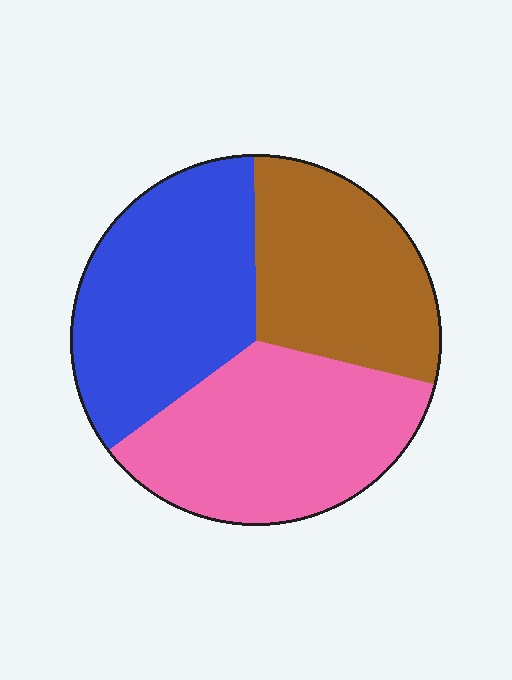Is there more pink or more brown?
Pink.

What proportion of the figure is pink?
Pink takes up between a third and a half of the figure.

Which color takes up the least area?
Brown, at roughly 30%.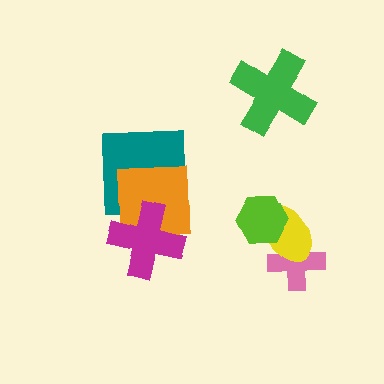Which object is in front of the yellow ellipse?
The lime hexagon is in front of the yellow ellipse.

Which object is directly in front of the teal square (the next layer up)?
The orange square is directly in front of the teal square.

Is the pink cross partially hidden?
Yes, it is partially covered by another shape.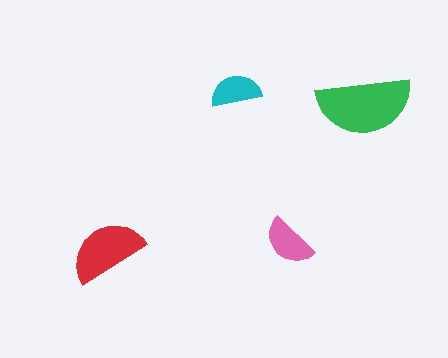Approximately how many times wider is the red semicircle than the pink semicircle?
About 1.5 times wider.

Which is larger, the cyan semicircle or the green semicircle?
The green one.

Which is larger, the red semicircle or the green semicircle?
The green one.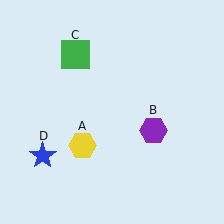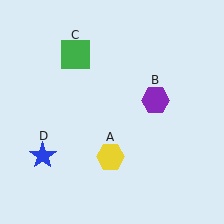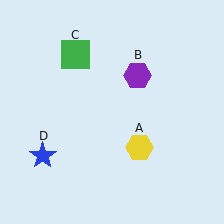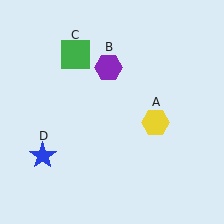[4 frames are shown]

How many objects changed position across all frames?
2 objects changed position: yellow hexagon (object A), purple hexagon (object B).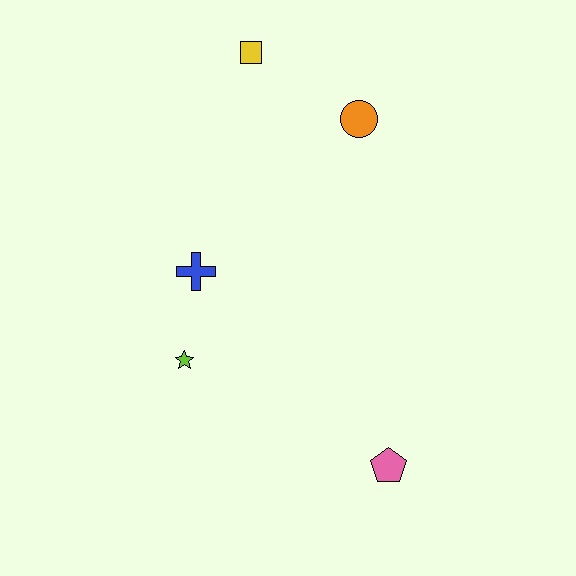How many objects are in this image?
There are 5 objects.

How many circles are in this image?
There is 1 circle.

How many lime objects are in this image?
There is 1 lime object.